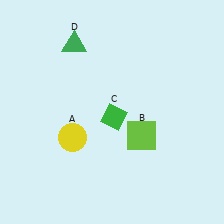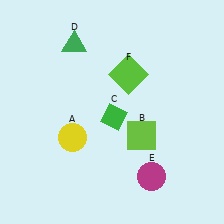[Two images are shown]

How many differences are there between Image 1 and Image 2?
There are 2 differences between the two images.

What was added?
A magenta circle (E), a lime square (F) were added in Image 2.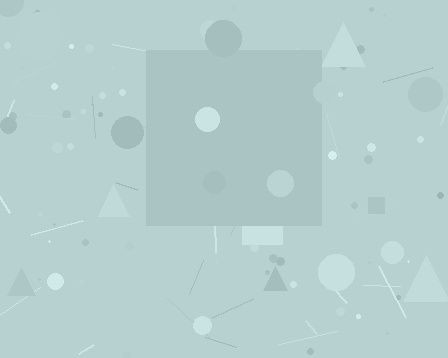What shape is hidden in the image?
A square is hidden in the image.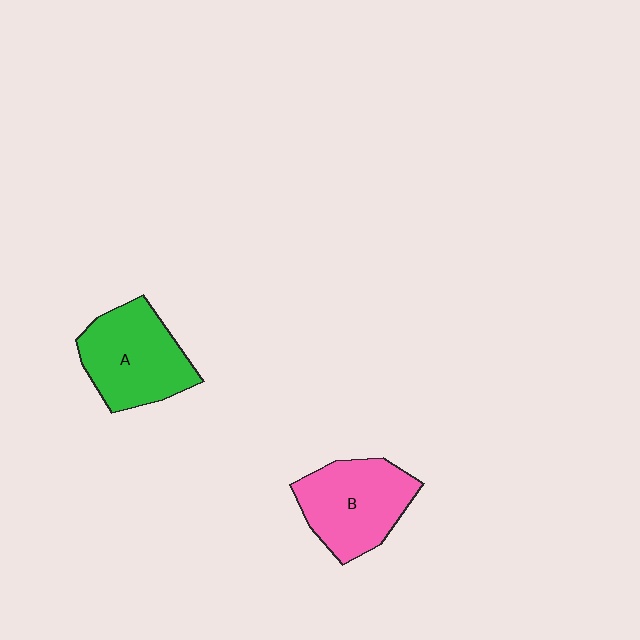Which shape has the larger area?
Shape A (green).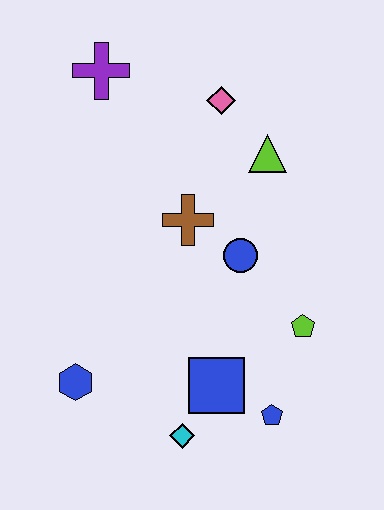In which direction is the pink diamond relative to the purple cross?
The pink diamond is to the right of the purple cross.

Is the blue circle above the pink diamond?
No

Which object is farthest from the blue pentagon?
The purple cross is farthest from the blue pentagon.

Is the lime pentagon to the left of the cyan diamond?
No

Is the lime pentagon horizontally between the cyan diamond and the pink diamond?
No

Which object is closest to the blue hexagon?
The cyan diamond is closest to the blue hexagon.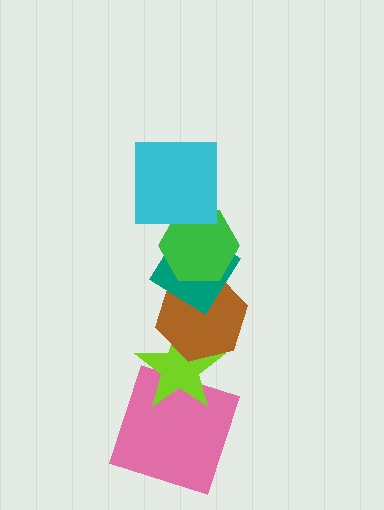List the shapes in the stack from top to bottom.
From top to bottom: the cyan square, the green hexagon, the teal diamond, the brown hexagon, the lime star, the pink square.